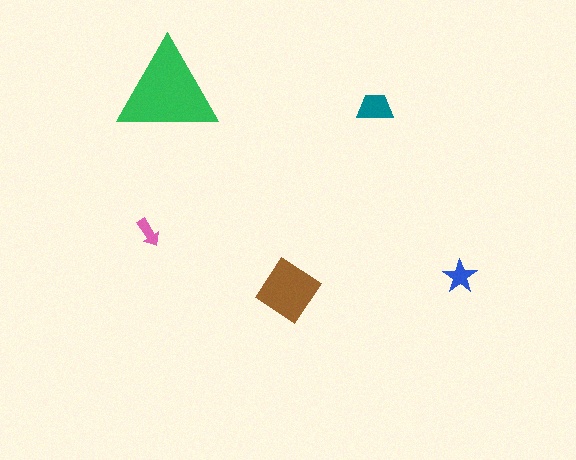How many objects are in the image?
There are 5 objects in the image.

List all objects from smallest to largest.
The pink arrow, the blue star, the teal trapezoid, the brown diamond, the green triangle.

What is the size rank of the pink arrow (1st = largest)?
5th.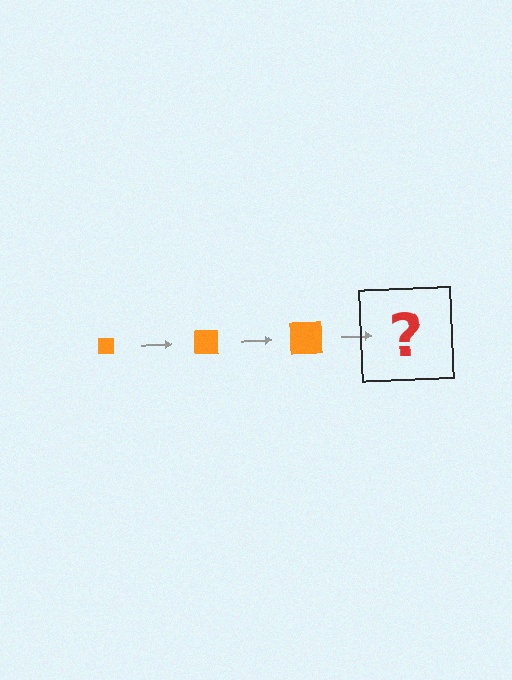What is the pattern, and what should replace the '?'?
The pattern is that the square gets progressively larger each step. The '?' should be an orange square, larger than the previous one.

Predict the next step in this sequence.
The next step is an orange square, larger than the previous one.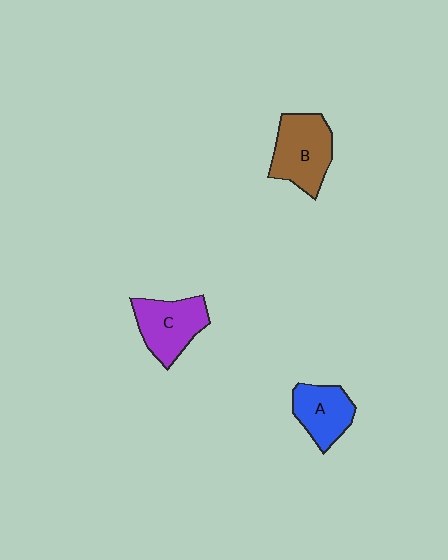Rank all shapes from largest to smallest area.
From largest to smallest: B (brown), C (purple), A (blue).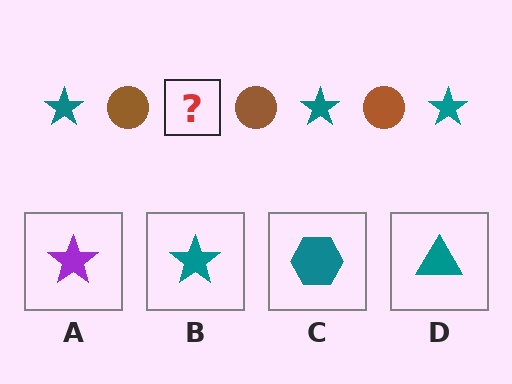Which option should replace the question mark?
Option B.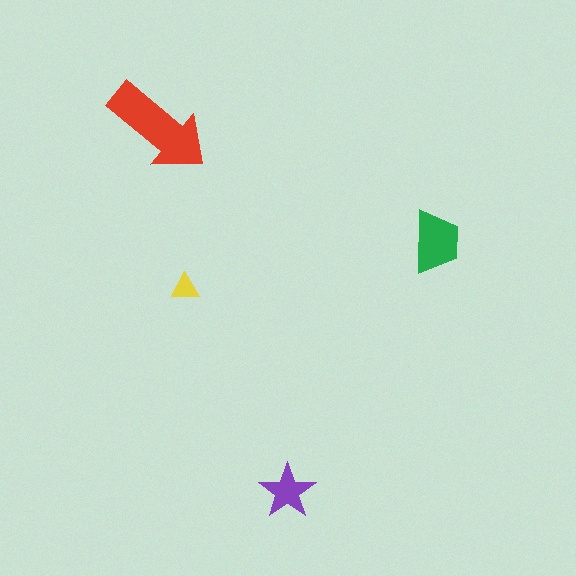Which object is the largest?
The red arrow.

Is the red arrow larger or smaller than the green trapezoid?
Larger.